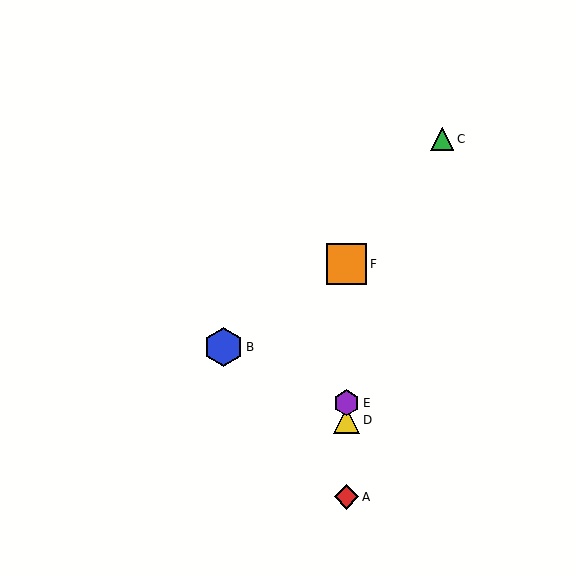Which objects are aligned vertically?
Objects A, D, E, F are aligned vertically.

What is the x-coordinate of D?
Object D is at x≈347.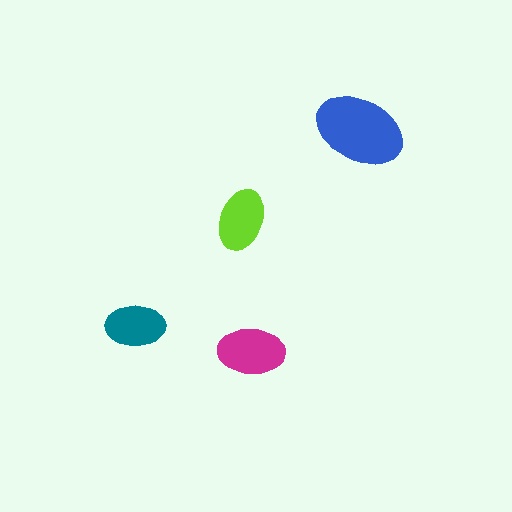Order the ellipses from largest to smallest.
the blue one, the magenta one, the lime one, the teal one.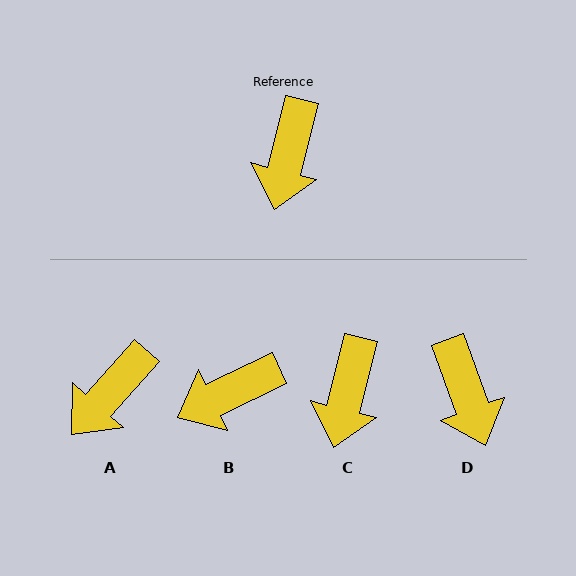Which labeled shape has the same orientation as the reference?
C.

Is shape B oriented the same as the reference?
No, it is off by about 50 degrees.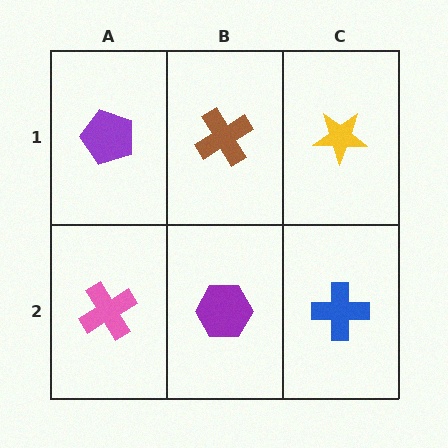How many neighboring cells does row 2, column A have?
2.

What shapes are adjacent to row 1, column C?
A blue cross (row 2, column C), a brown cross (row 1, column B).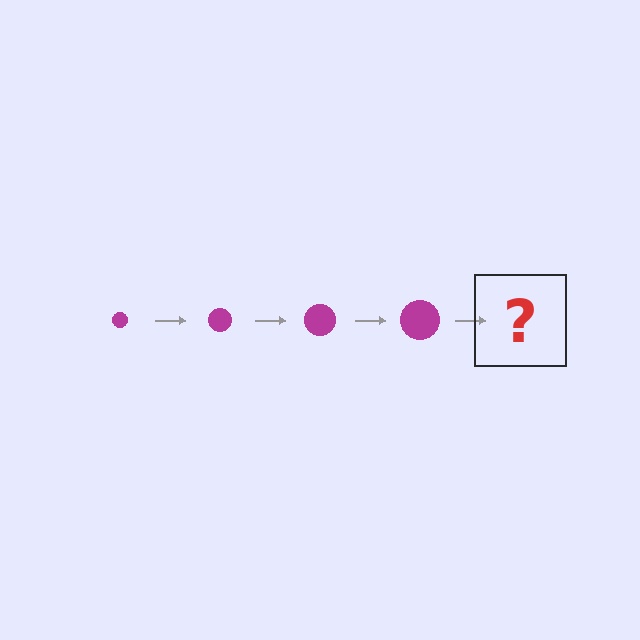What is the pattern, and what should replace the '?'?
The pattern is that the circle gets progressively larger each step. The '?' should be a magenta circle, larger than the previous one.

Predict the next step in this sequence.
The next step is a magenta circle, larger than the previous one.